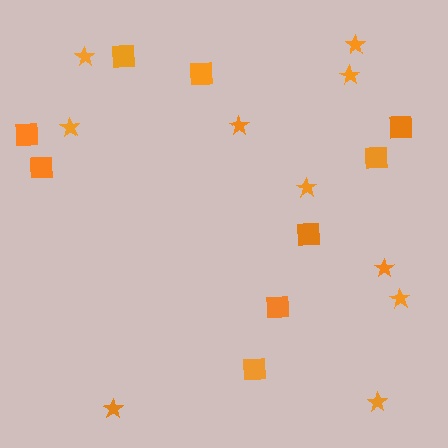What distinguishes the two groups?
There are 2 groups: one group of stars (10) and one group of squares (9).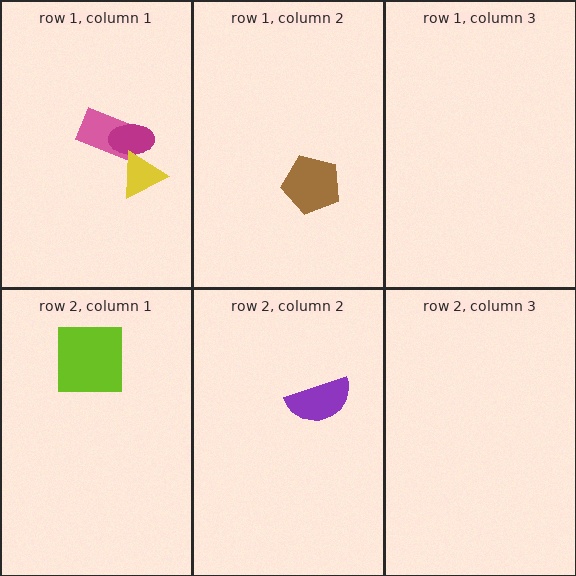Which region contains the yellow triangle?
The row 1, column 1 region.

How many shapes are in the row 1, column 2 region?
1.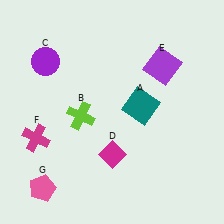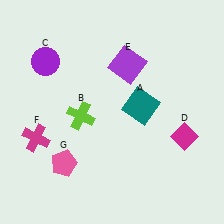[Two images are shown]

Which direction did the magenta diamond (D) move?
The magenta diamond (D) moved right.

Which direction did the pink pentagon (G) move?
The pink pentagon (G) moved up.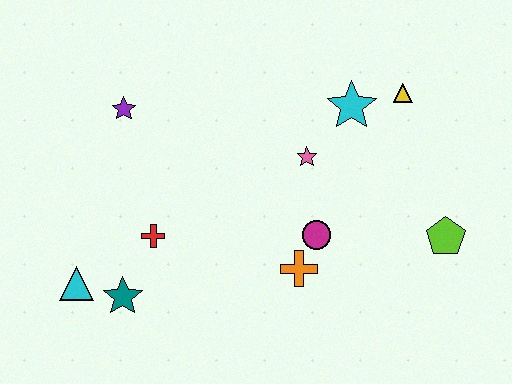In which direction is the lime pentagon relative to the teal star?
The lime pentagon is to the right of the teal star.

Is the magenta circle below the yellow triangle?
Yes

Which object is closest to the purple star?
The red cross is closest to the purple star.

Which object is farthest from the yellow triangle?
The cyan triangle is farthest from the yellow triangle.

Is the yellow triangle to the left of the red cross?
No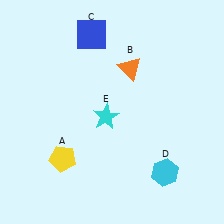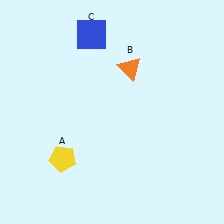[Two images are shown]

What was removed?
The cyan star (E), the cyan hexagon (D) were removed in Image 2.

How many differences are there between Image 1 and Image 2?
There are 2 differences between the two images.